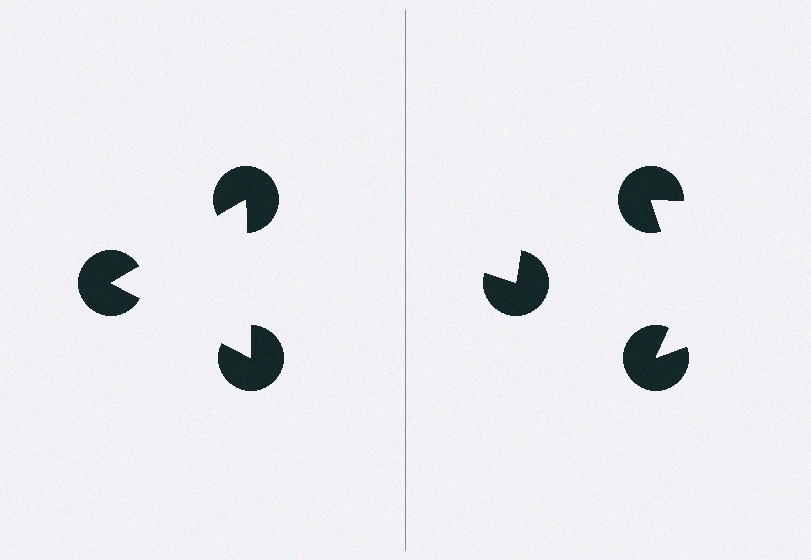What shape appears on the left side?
An illusory triangle.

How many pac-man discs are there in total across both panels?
6 — 3 on each side.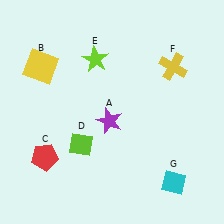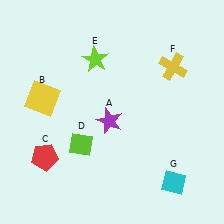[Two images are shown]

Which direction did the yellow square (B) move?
The yellow square (B) moved down.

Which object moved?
The yellow square (B) moved down.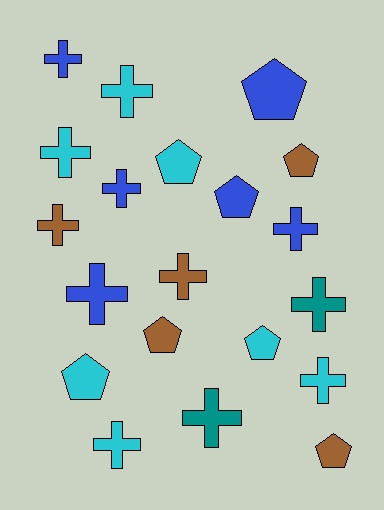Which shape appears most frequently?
Cross, with 12 objects.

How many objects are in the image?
There are 20 objects.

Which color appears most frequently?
Cyan, with 7 objects.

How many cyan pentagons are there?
There are 3 cyan pentagons.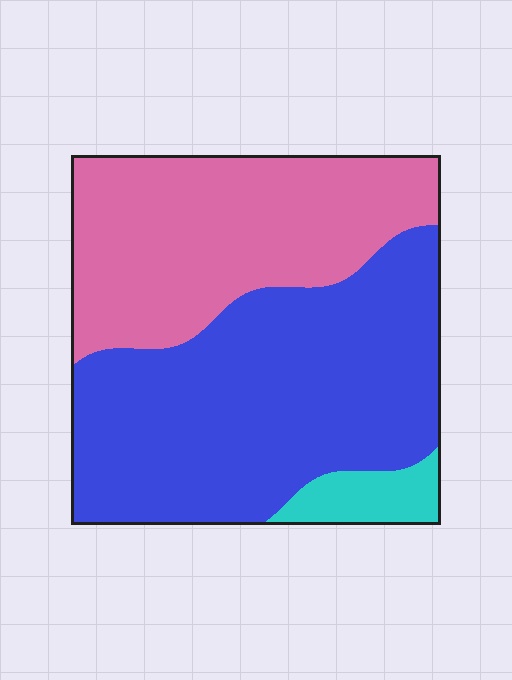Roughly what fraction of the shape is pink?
Pink takes up about two fifths (2/5) of the shape.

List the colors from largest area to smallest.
From largest to smallest: blue, pink, cyan.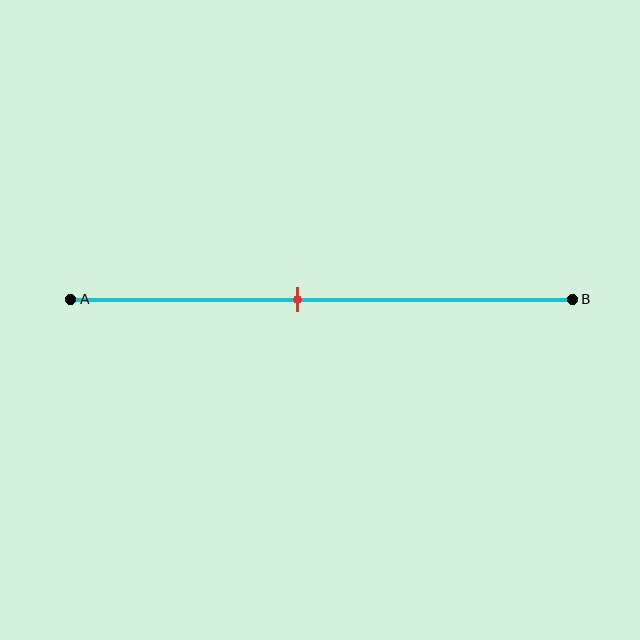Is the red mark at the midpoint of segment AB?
No, the mark is at about 45% from A, not at the 50% midpoint.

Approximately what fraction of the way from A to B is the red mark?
The red mark is approximately 45% of the way from A to B.